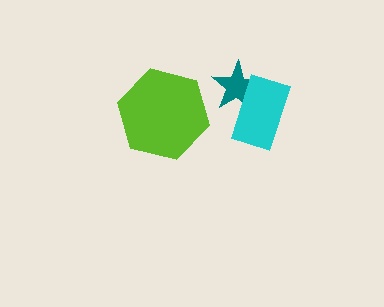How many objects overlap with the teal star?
1 object overlaps with the teal star.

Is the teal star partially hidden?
Yes, it is partially covered by another shape.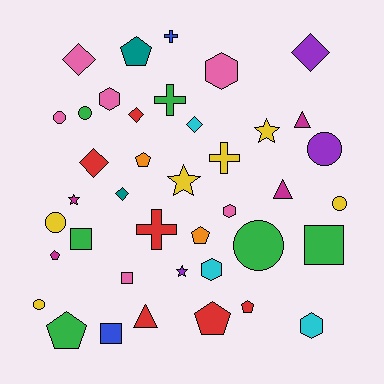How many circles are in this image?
There are 7 circles.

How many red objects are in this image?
There are 6 red objects.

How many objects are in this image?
There are 40 objects.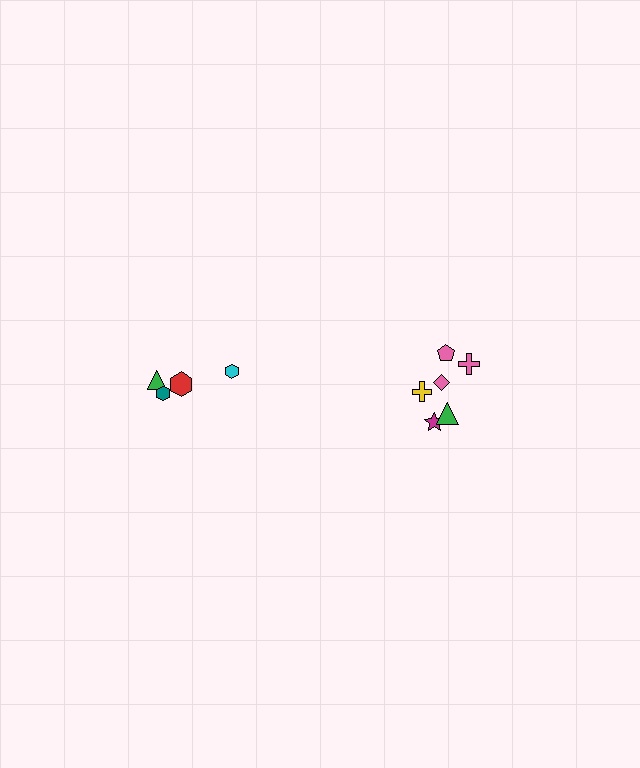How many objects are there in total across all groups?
There are 10 objects.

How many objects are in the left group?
There are 4 objects.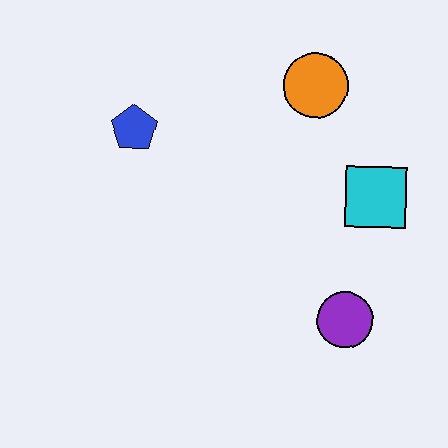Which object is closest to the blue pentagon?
The orange circle is closest to the blue pentagon.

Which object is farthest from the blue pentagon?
The purple circle is farthest from the blue pentagon.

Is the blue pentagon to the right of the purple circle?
No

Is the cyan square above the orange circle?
No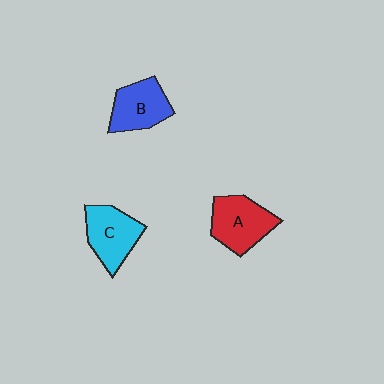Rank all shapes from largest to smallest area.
From largest to smallest: A (red), C (cyan), B (blue).